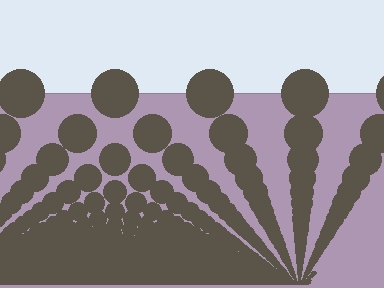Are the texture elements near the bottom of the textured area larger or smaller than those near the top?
Smaller. The gradient is inverted — elements near the bottom are smaller and denser.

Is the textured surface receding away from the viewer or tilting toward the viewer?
The surface appears to tilt toward the viewer. Texture elements get larger and sparser toward the top.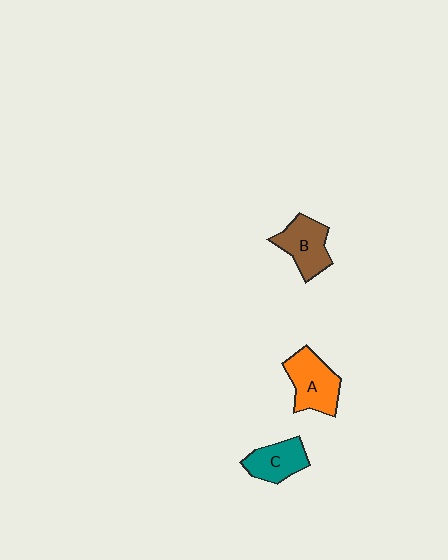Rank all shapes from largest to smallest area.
From largest to smallest: A (orange), B (brown), C (teal).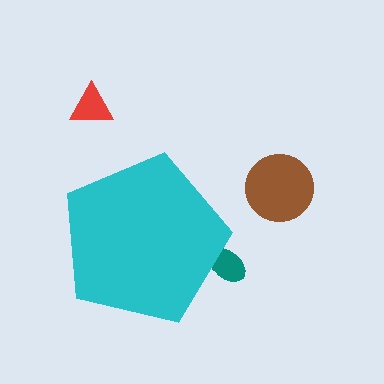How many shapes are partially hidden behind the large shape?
1 shape is partially hidden.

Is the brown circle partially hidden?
No, the brown circle is fully visible.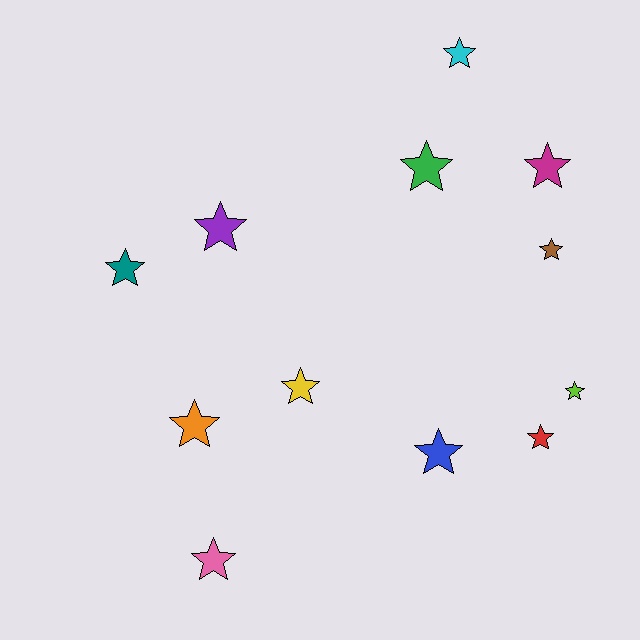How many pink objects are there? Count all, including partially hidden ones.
There is 1 pink object.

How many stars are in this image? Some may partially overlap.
There are 12 stars.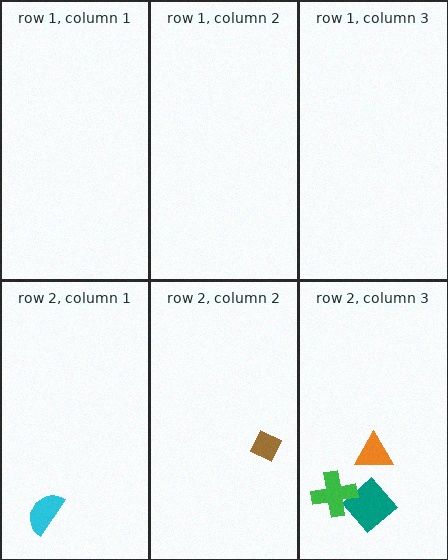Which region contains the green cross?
The row 2, column 3 region.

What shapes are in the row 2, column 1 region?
The cyan semicircle.